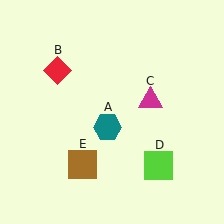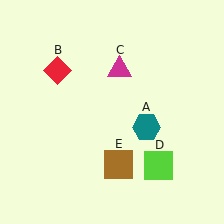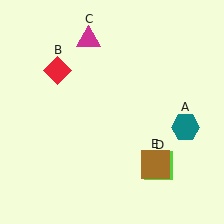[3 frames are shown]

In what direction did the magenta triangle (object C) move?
The magenta triangle (object C) moved up and to the left.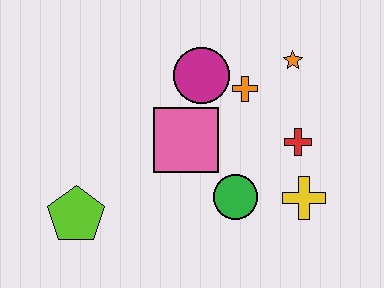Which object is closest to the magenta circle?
The orange cross is closest to the magenta circle.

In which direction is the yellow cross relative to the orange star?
The yellow cross is below the orange star.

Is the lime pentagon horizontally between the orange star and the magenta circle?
No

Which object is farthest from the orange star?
The lime pentagon is farthest from the orange star.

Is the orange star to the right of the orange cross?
Yes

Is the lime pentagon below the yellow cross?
Yes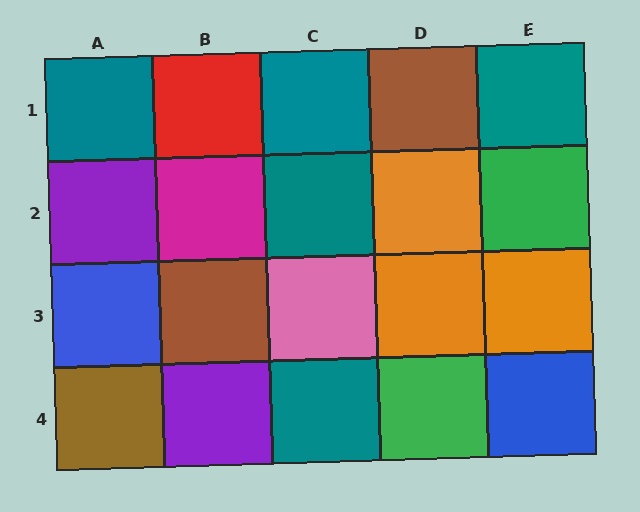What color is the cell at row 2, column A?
Purple.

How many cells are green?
2 cells are green.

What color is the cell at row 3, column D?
Orange.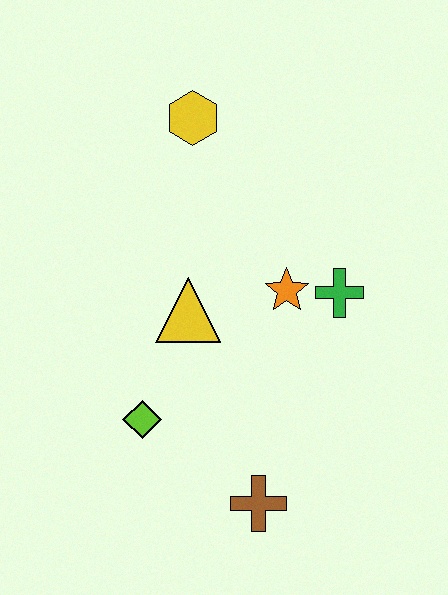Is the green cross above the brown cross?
Yes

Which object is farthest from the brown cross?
The yellow hexagon is farthest from the brown cross.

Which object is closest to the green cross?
The orange star is closest to the green cross.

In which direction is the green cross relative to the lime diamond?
The green cross is to the right of the lime diamond.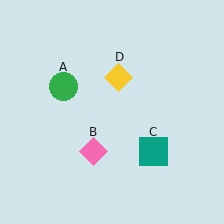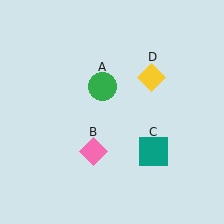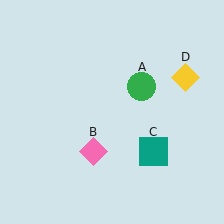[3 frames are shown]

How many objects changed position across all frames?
2 objects changed position: green circle (object A), yellow diamond (object D).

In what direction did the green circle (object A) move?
The green circle (object A) moved right.